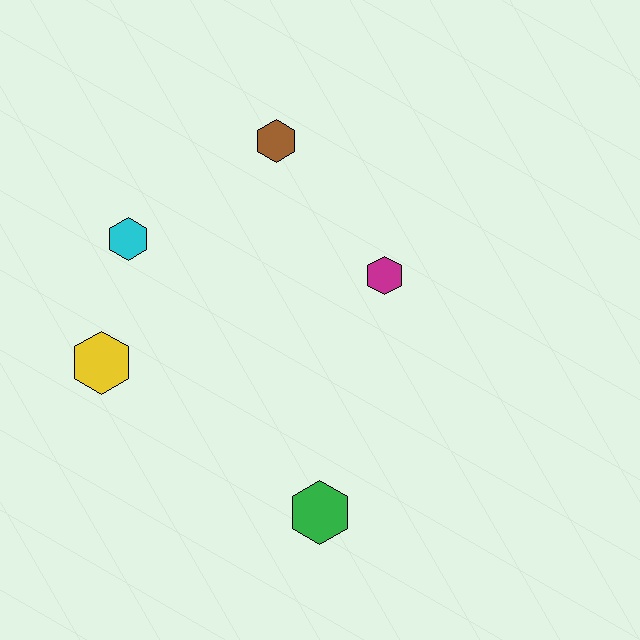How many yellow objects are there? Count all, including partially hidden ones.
There is 1 yellow object.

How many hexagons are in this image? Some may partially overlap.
There are 5 hexagons.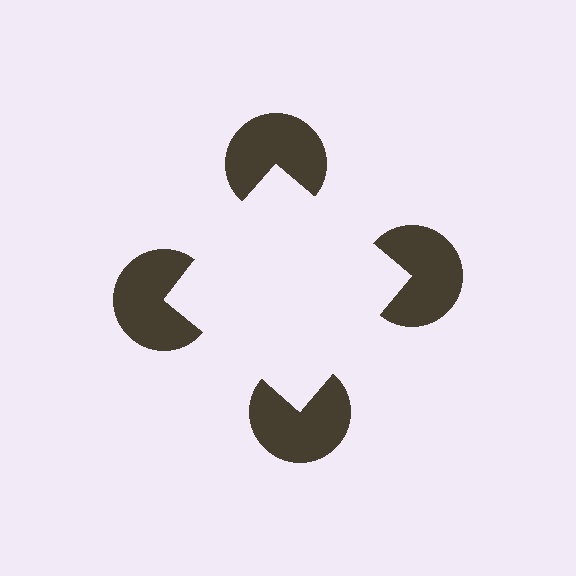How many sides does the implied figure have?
4 sides.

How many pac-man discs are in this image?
There are 4 — one at each vertex of the illusory square.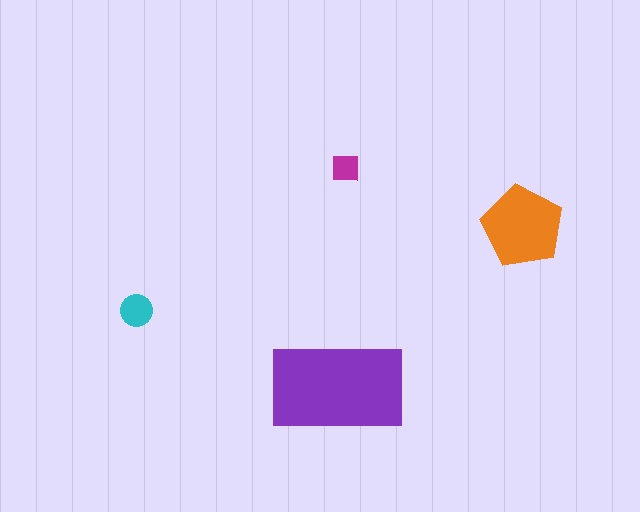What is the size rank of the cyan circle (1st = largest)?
3rd.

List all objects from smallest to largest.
The magenta square, the cyan circle, the orange pentagon, the purple rectangle.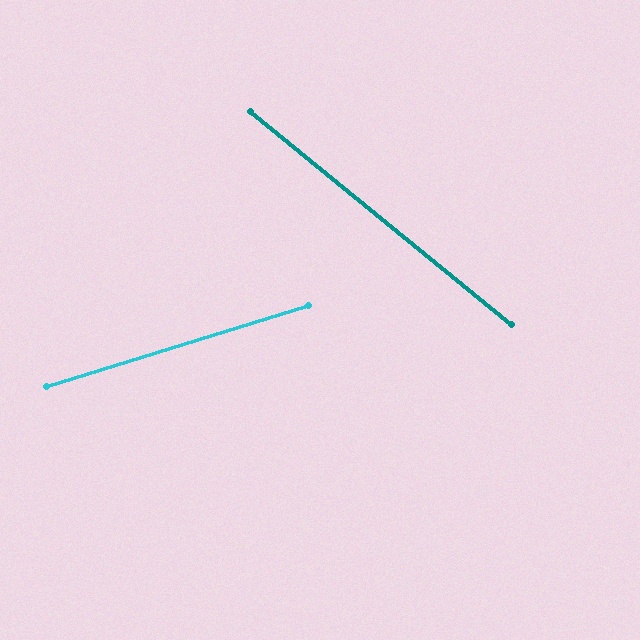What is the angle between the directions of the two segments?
Approximately 57 degrees.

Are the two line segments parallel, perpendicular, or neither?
Neither parallel nor perpendicular — they differ by about 57°.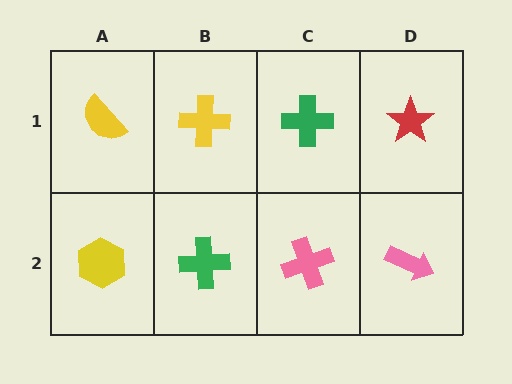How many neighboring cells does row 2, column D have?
2.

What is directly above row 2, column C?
A green cross.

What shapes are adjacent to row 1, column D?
A pink arrow (row 2, column D), a green cross (row 1, column C).